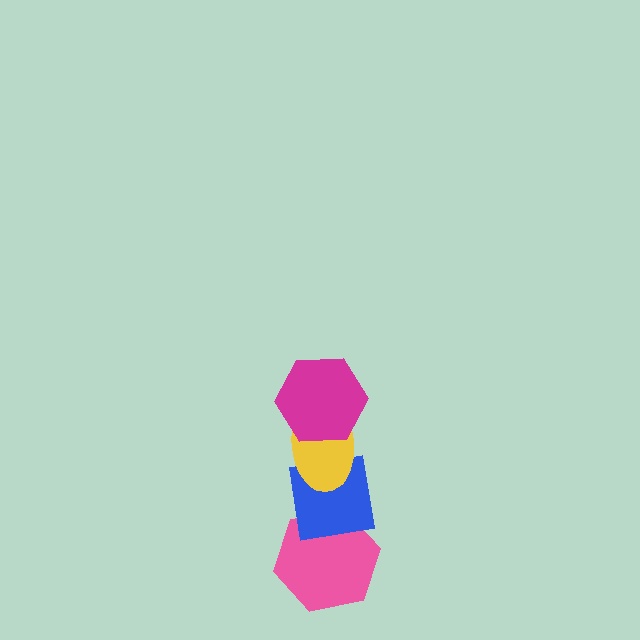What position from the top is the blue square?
The blue square is 3rd from the top.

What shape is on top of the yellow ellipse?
The magenta hexagon is on top of the yellow ellipse.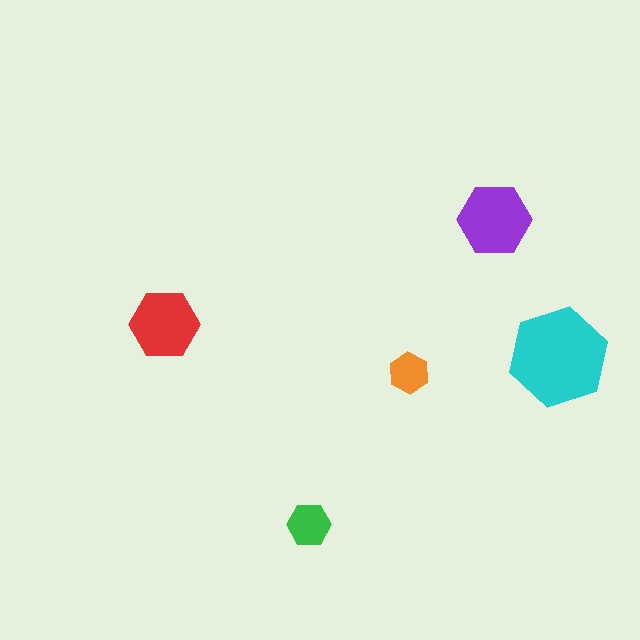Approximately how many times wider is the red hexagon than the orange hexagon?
About 1.5 times wider.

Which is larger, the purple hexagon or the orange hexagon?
The purple one.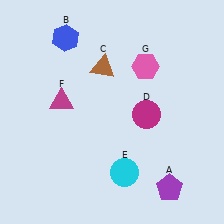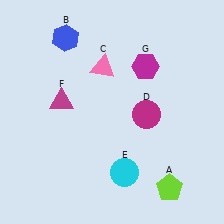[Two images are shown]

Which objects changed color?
A changed from purple to lime. C changed from brown to pink. G changed from pink to magenta.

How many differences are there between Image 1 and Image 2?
There are 3 differences between the two images.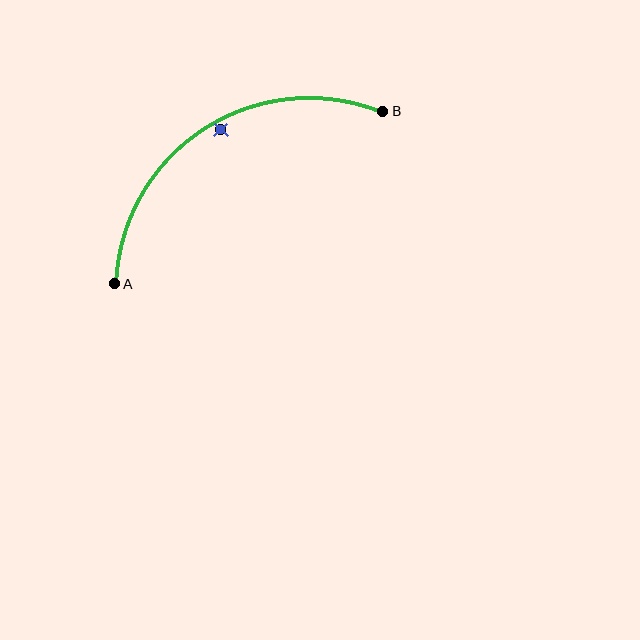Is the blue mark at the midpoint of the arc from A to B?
No — the blue mark does not lie on the arc at all. It sits slightly inside the curve.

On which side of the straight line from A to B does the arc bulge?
The arc bulges above the straight line connecting A and B.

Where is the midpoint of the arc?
The arc midpoint is the point on the curve farthest from the straight line joining A and B. It sits above that line.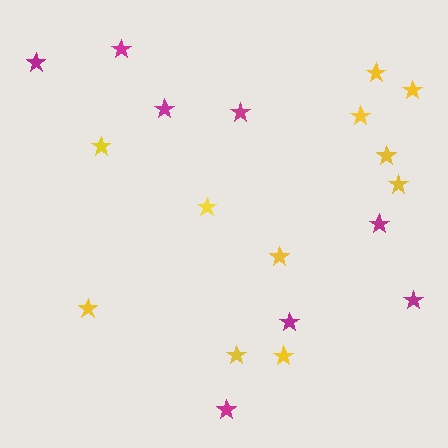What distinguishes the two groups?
There are 2 groups: one group of magenta stars (8) and one group of yellow stars (11).